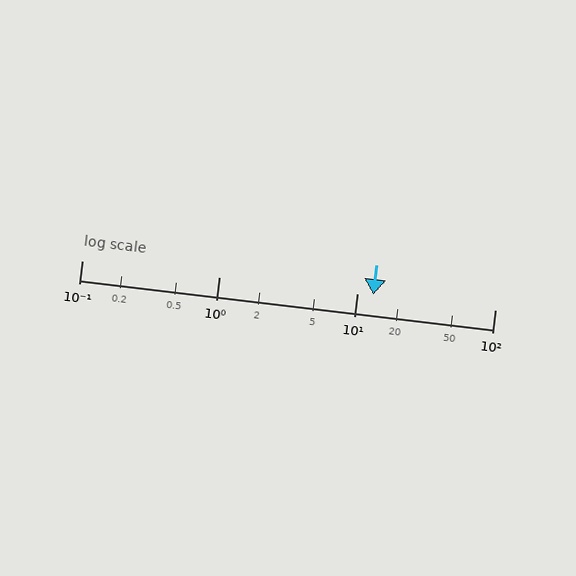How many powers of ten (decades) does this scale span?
The scale spans 3 decades, from 0.1 to 100.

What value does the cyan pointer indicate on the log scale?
The pointer indicates approximately 13.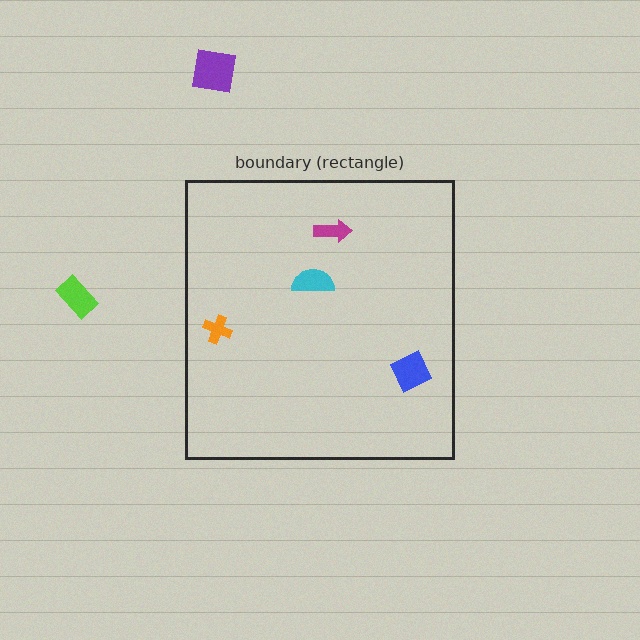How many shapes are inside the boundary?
4 inside, 2 outside.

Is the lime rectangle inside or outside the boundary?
Outside.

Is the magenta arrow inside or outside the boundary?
Inside.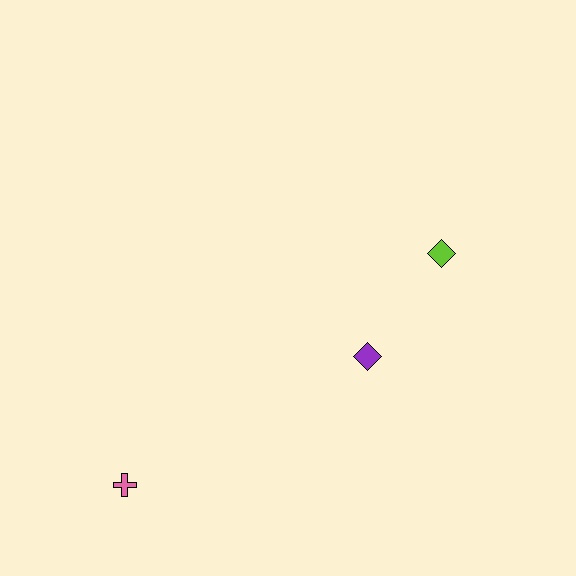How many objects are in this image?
There are 3 objects.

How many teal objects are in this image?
There are no teal objects.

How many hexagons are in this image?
There are no hexagons.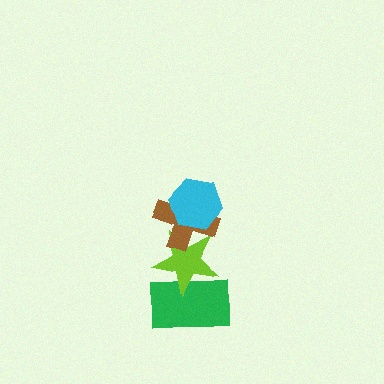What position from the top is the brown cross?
The brown cross is 2nd from the top.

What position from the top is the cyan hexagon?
The cyan hexagon is 1st from the top.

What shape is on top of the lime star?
The brown cross is on top of the lime star.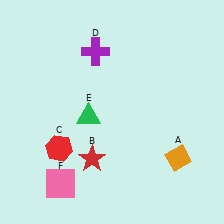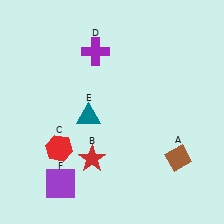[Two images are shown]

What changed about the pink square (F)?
In Image 1, F is pink. In Image 2, it changed to purple.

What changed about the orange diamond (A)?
In Image 1, A is orange. In Image 2, it changed to brown.